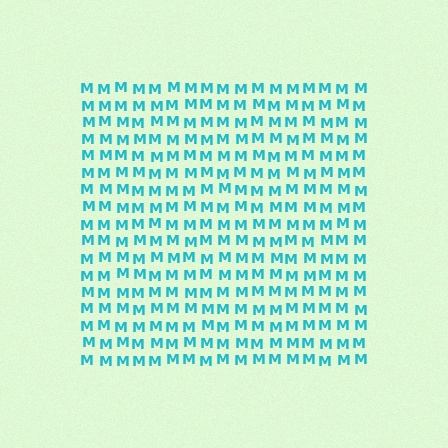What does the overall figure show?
The overall figure shows a square.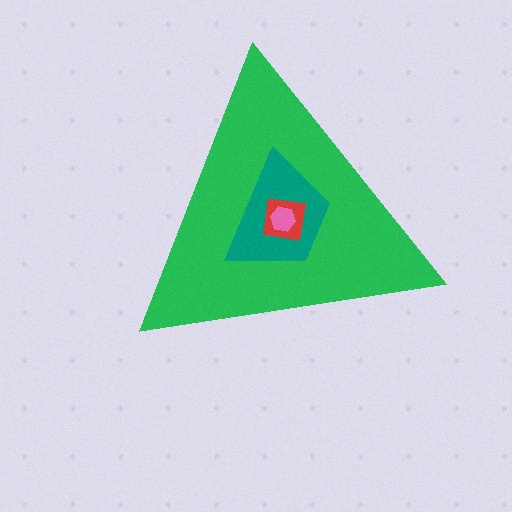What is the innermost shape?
The pink hexagon.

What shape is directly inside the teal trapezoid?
The red square.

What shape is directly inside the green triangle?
The teal trapezoid.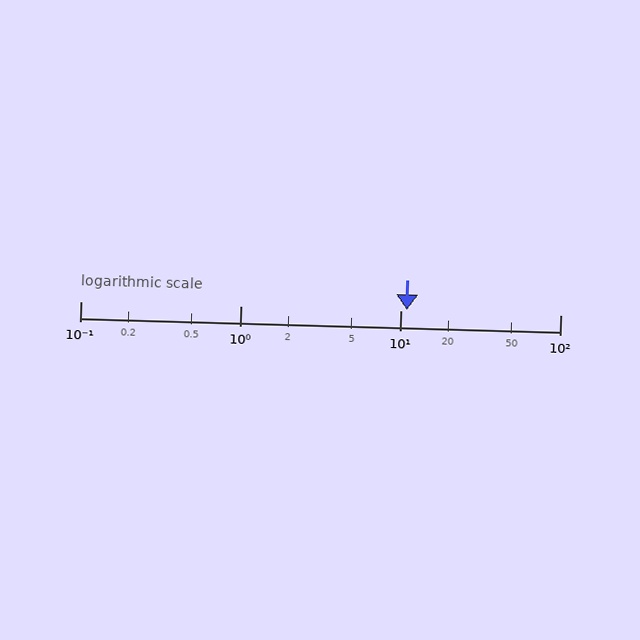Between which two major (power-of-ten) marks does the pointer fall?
The pointer is between 10 and 100.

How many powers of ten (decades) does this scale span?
The scale spans 3 decades, from 0.1 to 100.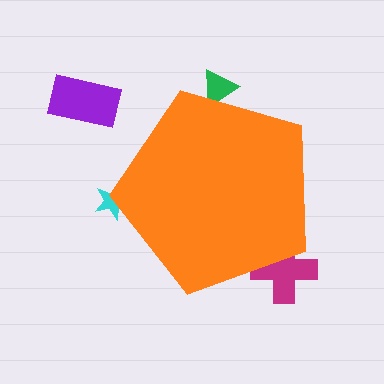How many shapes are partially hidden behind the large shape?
3 shapes are partially hidden.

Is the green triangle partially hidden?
Yes, the green triangle is partially hidden behind the orange pentagon.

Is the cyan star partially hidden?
Yes, the cyan star is partially hidden behind the orange pentagon.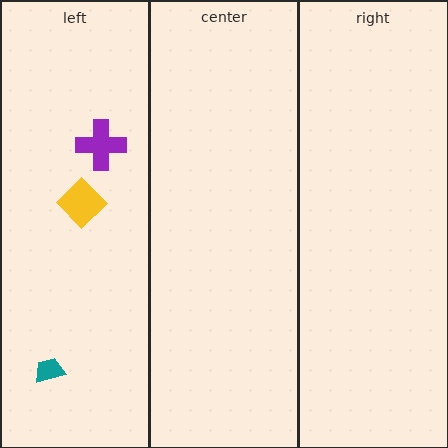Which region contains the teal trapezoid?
The left region.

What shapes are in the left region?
The purple cross, the teal trapezoid, the yellow diamond.